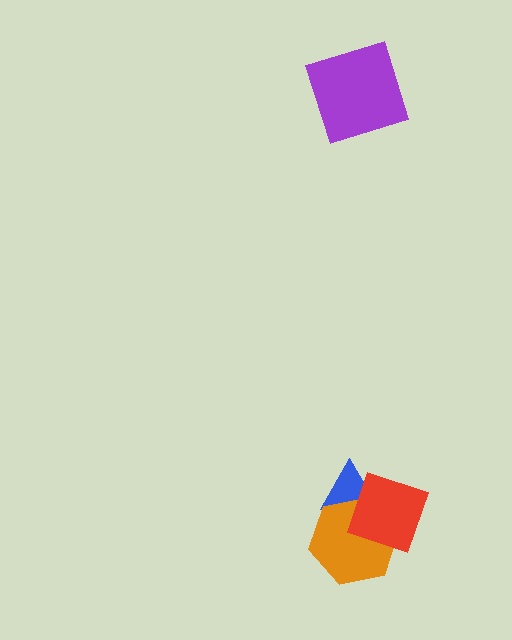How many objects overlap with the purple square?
0 objects overlap with the purple square.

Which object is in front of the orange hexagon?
The red diamond is in front of the orange hexagon.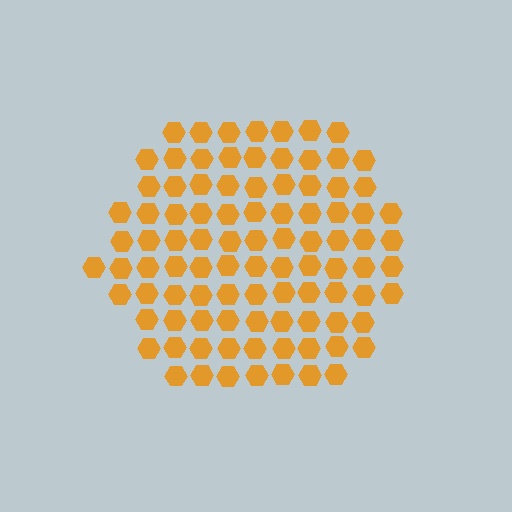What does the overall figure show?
The overall figure shows a hexagon.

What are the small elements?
The small elements are hexagons.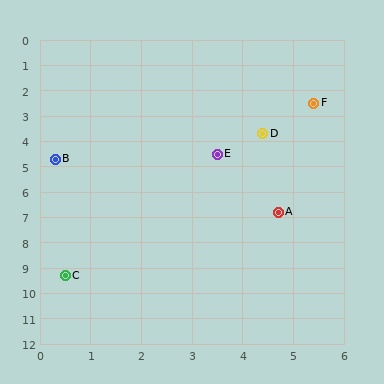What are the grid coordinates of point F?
Point F is at approximately (5.4, 2.5).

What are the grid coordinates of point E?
Point E is at approximately (3.5, 4.5).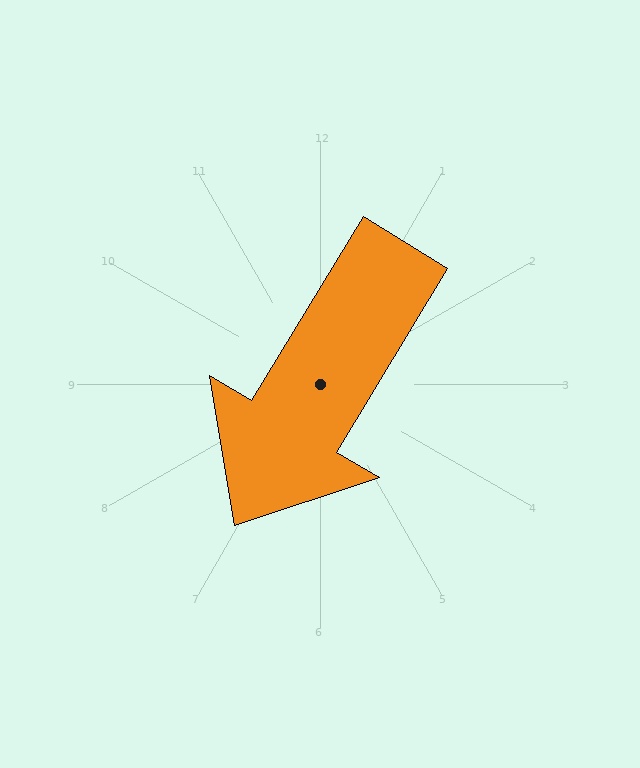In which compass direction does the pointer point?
Southwest.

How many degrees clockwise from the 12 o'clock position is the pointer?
Approximately 211 degrees.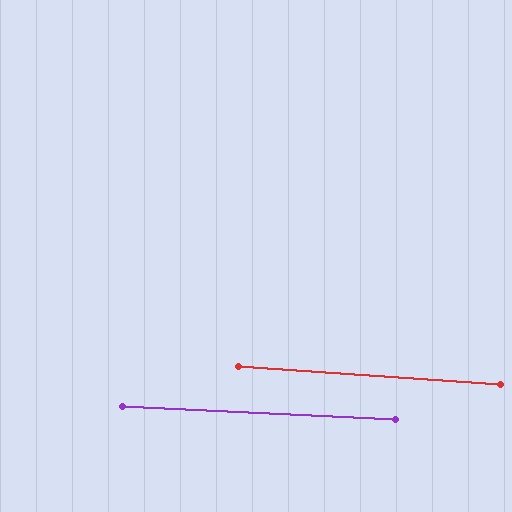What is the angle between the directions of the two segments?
Approximately 1 degree.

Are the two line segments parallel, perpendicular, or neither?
Parallel — their directions differ by only 1.2°.